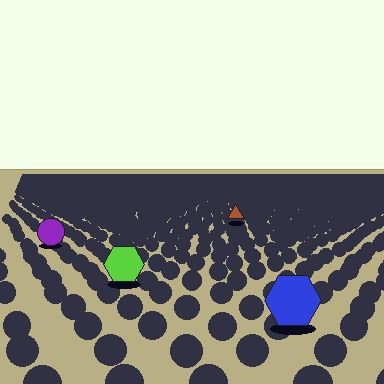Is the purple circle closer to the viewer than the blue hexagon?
No. The blue hexagon is closer — you can tell from the texture gradient: the ground texture is coarser near it.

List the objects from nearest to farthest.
From nearest to farthest: the blue hexagon, the lime hexagon, the purple circle, the brown triangle.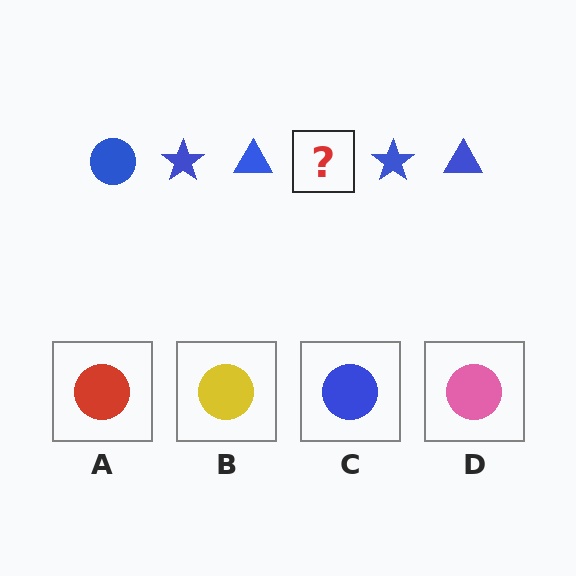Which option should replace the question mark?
Option C.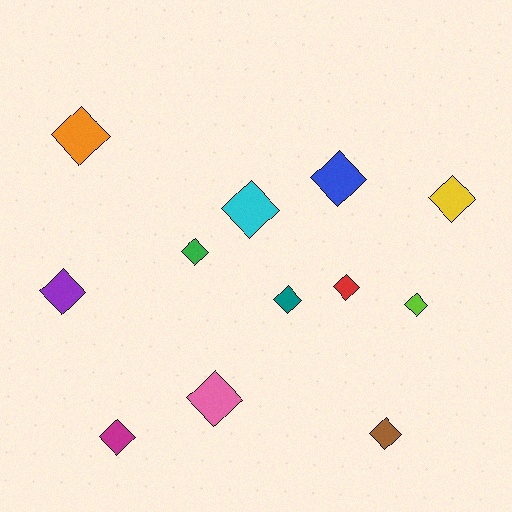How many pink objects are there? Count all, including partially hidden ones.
There is 1 pink object.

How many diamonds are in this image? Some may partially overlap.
There are 12 diamonds.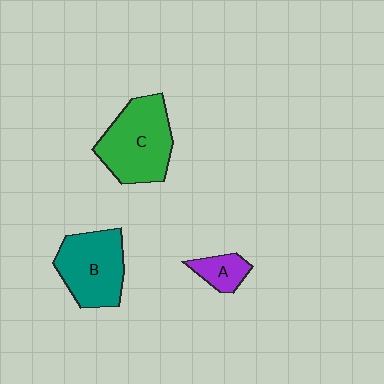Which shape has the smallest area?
Shape A (purple).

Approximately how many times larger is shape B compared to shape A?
Approximately 2.7 times.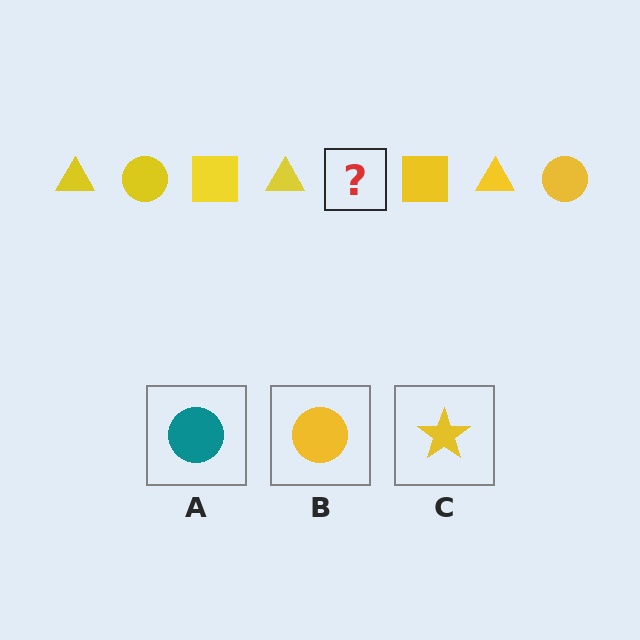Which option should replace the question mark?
Option B.